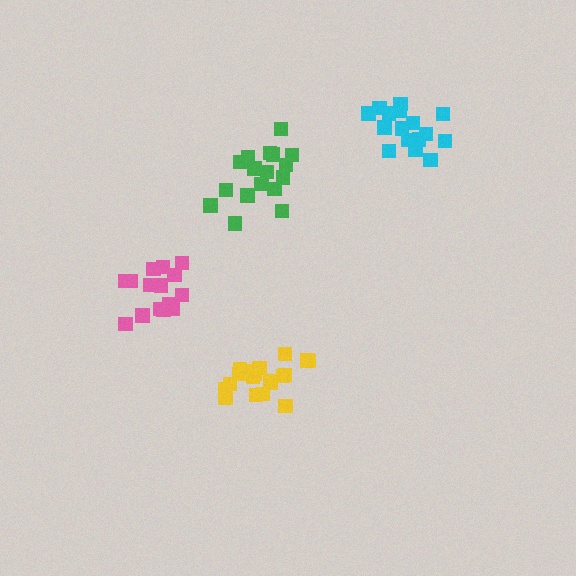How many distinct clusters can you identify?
There are 4 distinct clusters.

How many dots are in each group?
Group 1: 17 dots, Group 2: 17 dots, Group 3: 19 dots, Group 4: 15 dots (68 total).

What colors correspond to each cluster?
The clusters are colored: green, cyan, yellow, pink.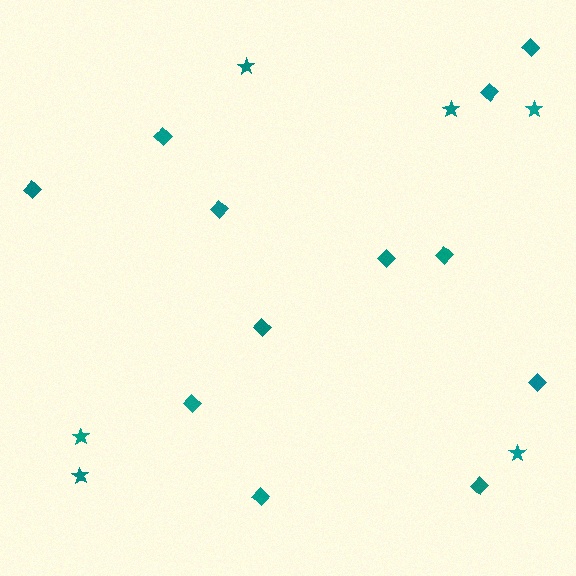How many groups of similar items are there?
There are 2 groups: one group of stars (6) and one group of diamonds (12).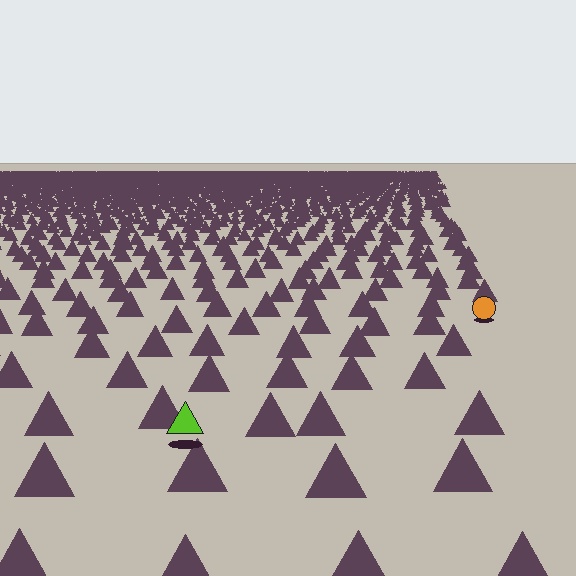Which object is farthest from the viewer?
The orange circle is farthest from the viewer. It appears smaller and the ground texture around it is denser.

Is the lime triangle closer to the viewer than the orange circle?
Yes. The lime triangle is closer — you can tell from the texture gradient: the ground texture is coarser near it.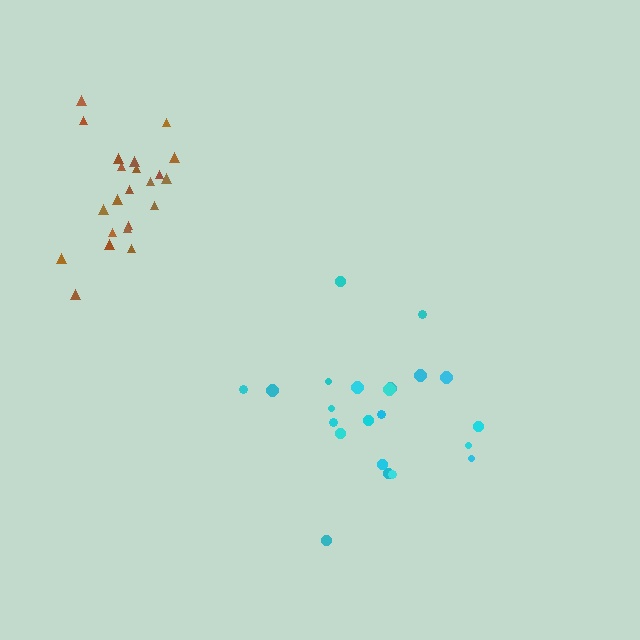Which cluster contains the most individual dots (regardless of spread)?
Cyan (22).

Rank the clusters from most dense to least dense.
brown, cyan.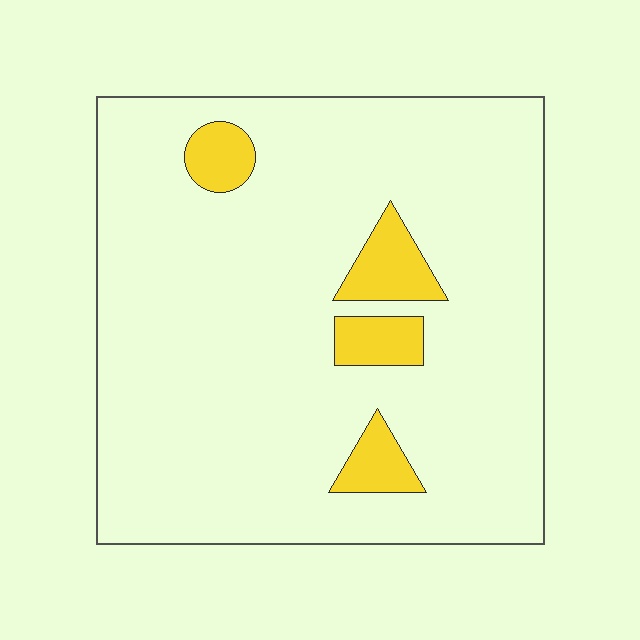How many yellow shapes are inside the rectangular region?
4.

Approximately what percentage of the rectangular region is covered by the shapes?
Approximately 10%.